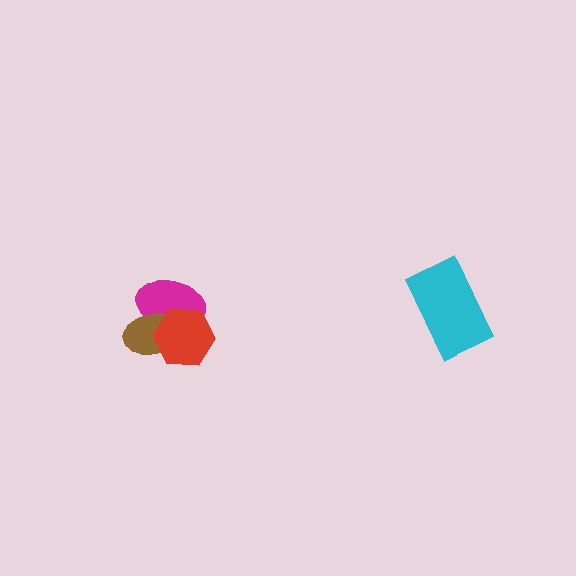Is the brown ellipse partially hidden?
Yes, it is partially covered by another shape.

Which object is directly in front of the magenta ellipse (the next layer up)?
The brown ellipse is directly in front of the magenta ellipse.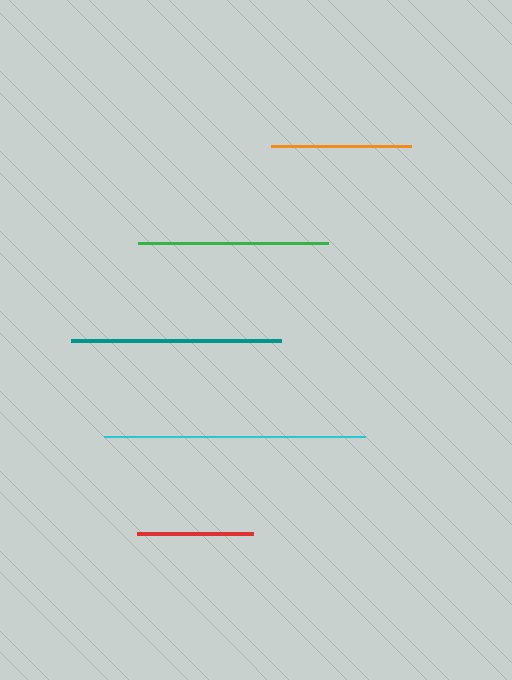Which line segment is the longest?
The cyan line is the longest at approximately 262 pixels.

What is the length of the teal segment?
The teal segment is approximately 210 pixels long.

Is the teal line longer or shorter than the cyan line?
The cyan line is longer than the teal line.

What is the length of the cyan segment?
The cyan segment is approximately 262 pixels long.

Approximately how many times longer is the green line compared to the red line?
The green line is approximately 1.6 times the length of the red line.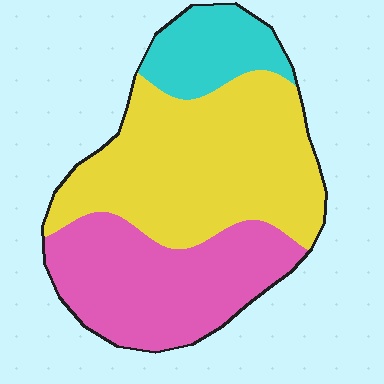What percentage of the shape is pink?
Pink covers roughly 35% of the shape.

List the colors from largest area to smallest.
From largest to smallest: yellow, pink, cyan.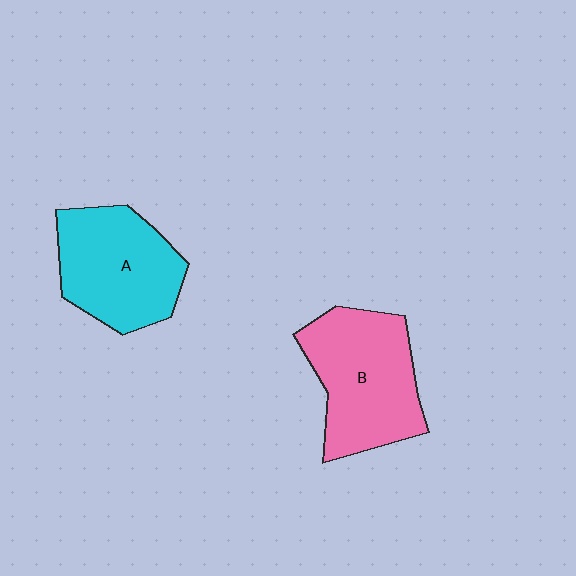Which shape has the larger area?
Shape B (pink).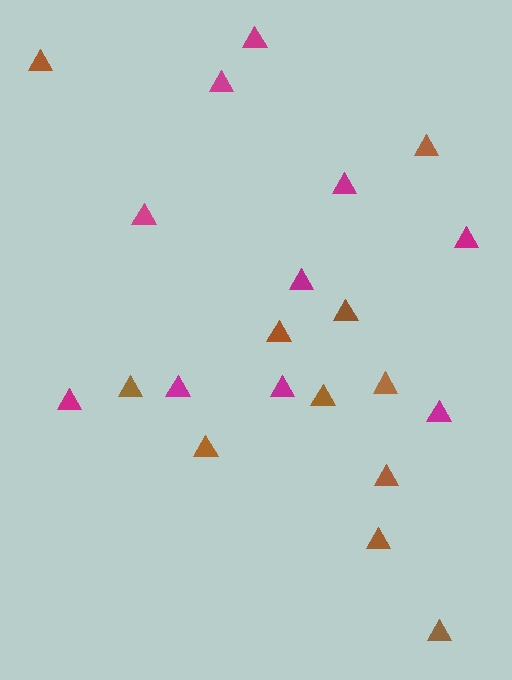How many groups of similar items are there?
There are 2 groups: one group of brown triangles (11) and one group of magenta triangles (10).